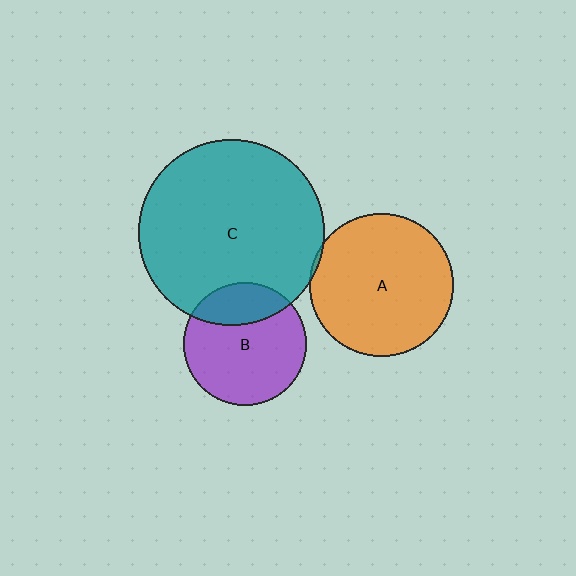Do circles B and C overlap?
Yes.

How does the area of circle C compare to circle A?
Approximately 1.7 times.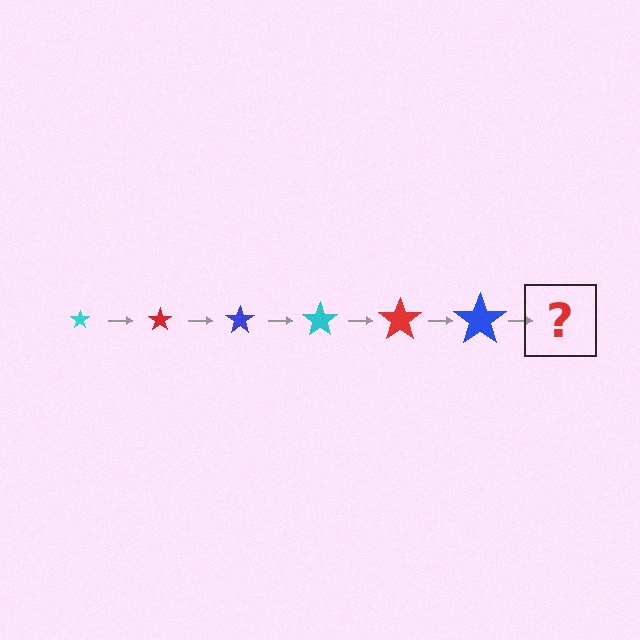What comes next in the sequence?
The next element should be a cyan star, larger than the previous one.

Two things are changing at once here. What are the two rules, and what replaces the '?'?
The two rules are that the star grows larger each step and the color cycles through cyan, red, and blue. The '?' should be a cyan star, larger than the previous one.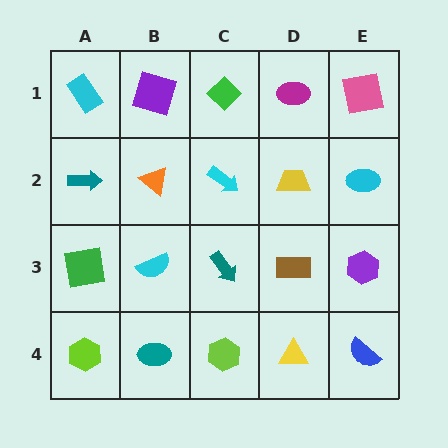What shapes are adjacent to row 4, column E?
A purple hexagon (row 3, column E), a yellow triangle (row 4, column D).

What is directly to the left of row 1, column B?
A cyan rectangle.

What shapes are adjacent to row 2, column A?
A cyan rectangle (row 1, column A), a green square (row 3, column A), an orange triangle (row 2, column B).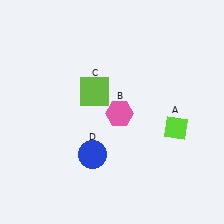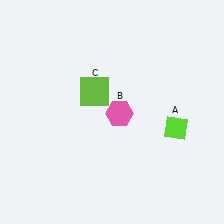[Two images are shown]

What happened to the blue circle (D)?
The blue circle (D) was removed in Image 2. It was in the bottom-left area of Image 1.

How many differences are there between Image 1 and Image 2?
There is 1 difference between the two images.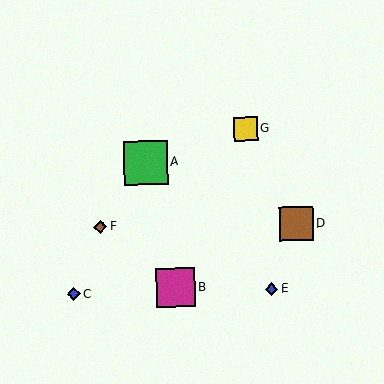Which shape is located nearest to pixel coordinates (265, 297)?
The blue diamond (labeled E) at (272, 289) is nearest to that location.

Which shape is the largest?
The green square (labeled A) is the largest.